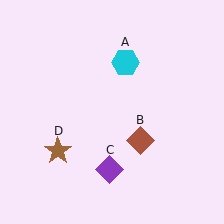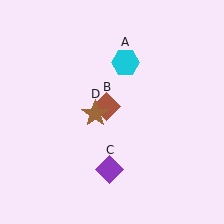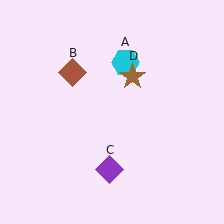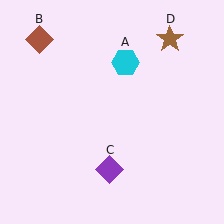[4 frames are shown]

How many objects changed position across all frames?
2 objects changed position: brown diamond (object B), brown star (object D).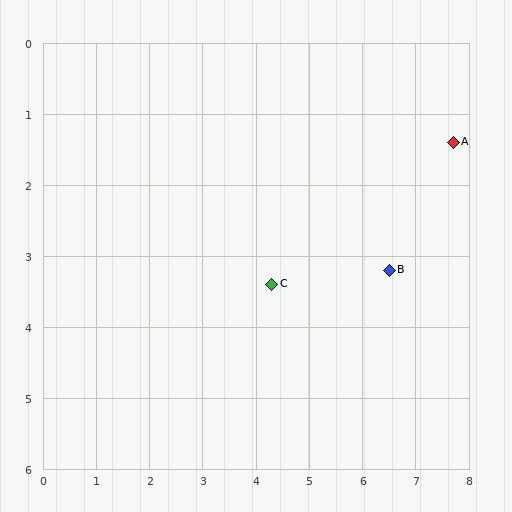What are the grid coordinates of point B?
Point B is at approximately (6.5, 3.2).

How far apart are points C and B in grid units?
Points C and B are about 2.2 grid units apart.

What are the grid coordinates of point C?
Point C is at approximately (4.3, 3.4).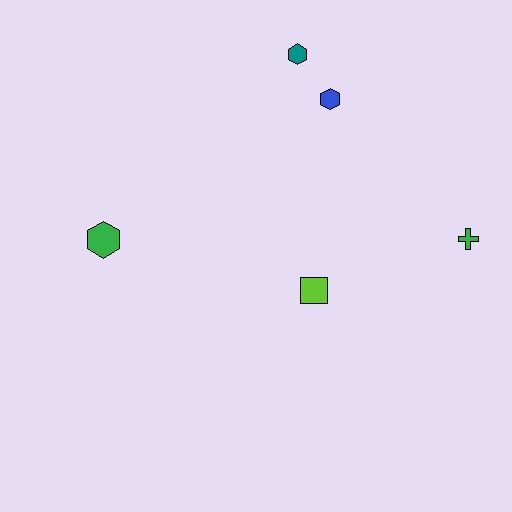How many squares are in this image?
There is 1 square.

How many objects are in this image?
There are 5 objects.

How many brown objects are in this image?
There are no brown objects.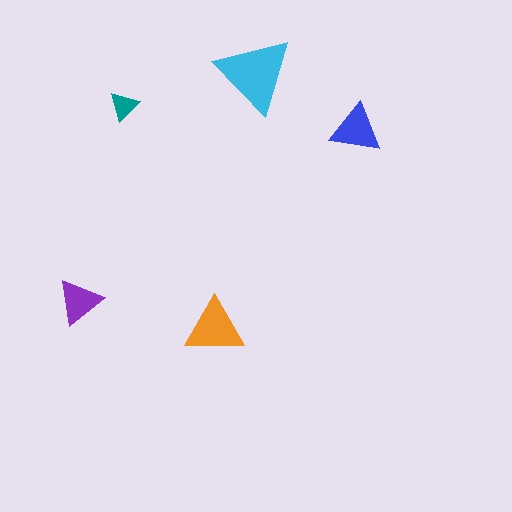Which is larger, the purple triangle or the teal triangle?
The purple one.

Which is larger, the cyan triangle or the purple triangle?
The cyan one.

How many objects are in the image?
There are 5 objects in the image.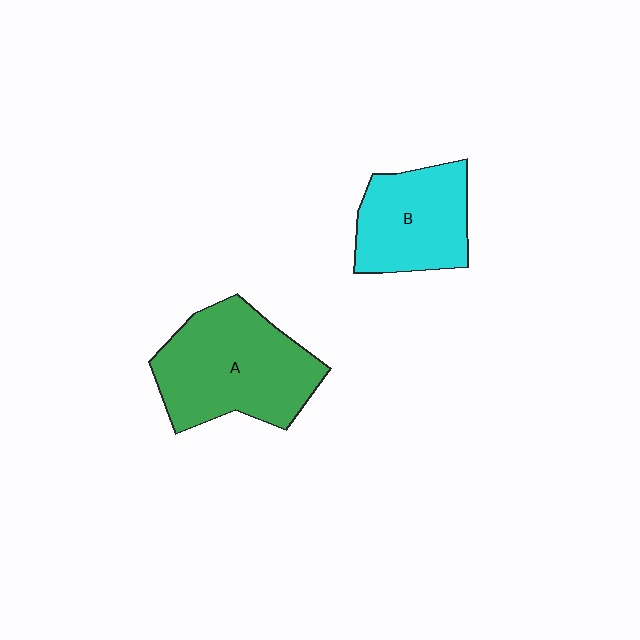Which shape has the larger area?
Shape A (green).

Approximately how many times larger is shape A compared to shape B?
Approximately 1.4 times.